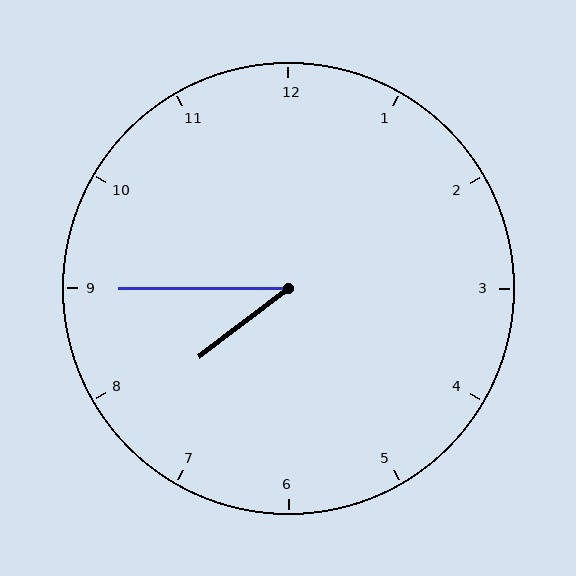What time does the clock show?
7:45.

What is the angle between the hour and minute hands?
Approximately 38 degrees.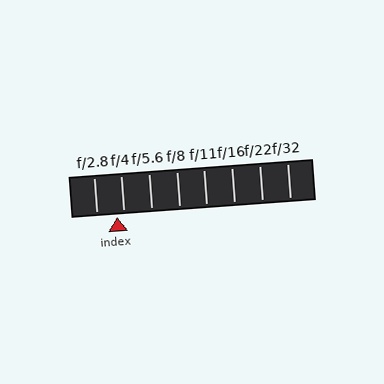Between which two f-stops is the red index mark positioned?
The index mark is between f/2.8 and f/4.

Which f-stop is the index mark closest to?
The index mark is closest to f/4.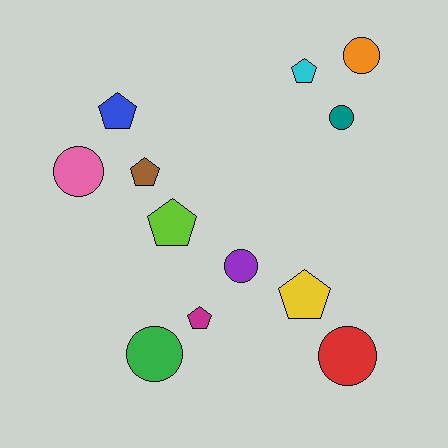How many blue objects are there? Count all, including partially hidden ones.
There is 1 blue object.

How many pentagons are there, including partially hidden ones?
There are 6 pentagons.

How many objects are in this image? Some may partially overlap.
There are 12 objects.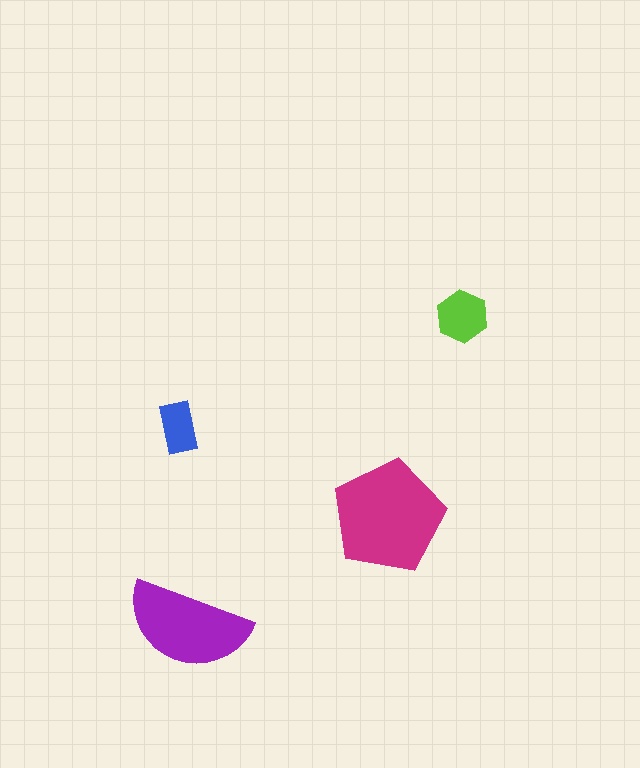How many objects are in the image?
There are 4 objects in the image.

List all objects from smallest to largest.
The blue rectangle, the lime hexagon, the purple semicircle, the magenta pentagon.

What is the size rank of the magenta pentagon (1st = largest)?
1st.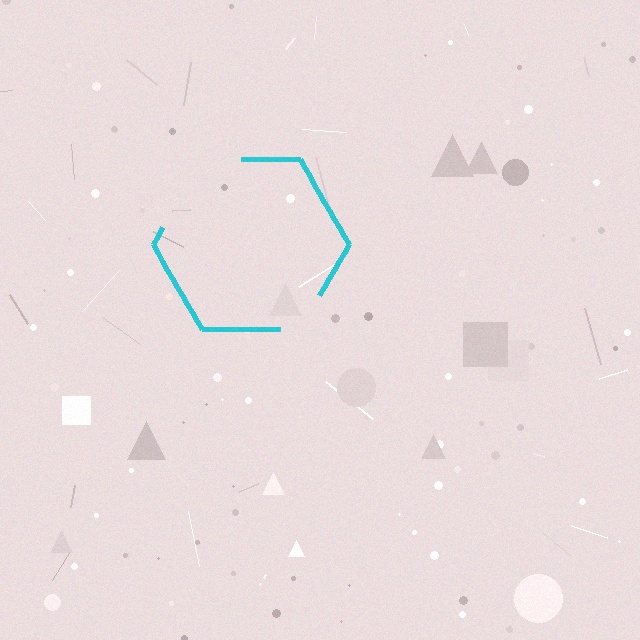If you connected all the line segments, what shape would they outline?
They would outline a hexagon.